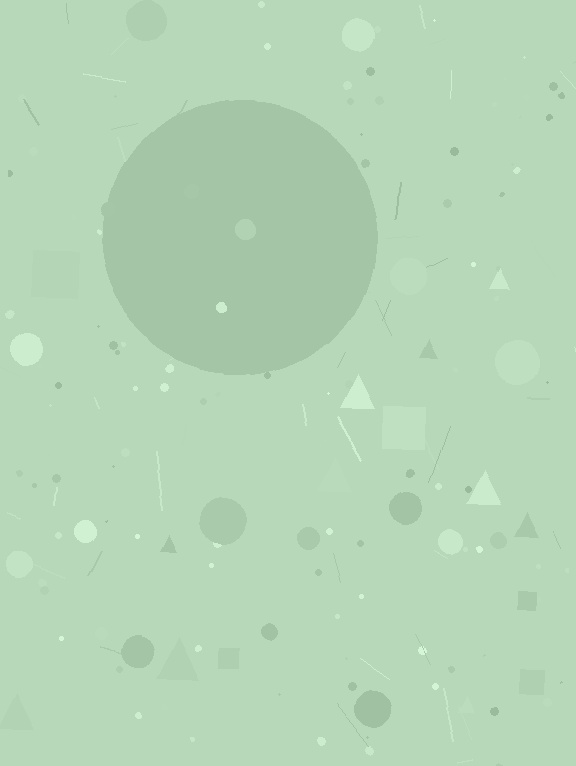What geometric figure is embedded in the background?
A circle is embedded in the background.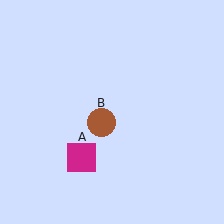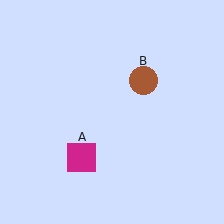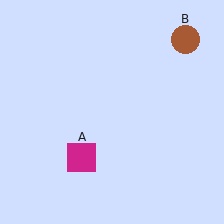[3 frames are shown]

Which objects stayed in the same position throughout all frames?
Magenta square (object A) remained stationary.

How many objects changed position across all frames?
1 object changed position: brown circle (object B).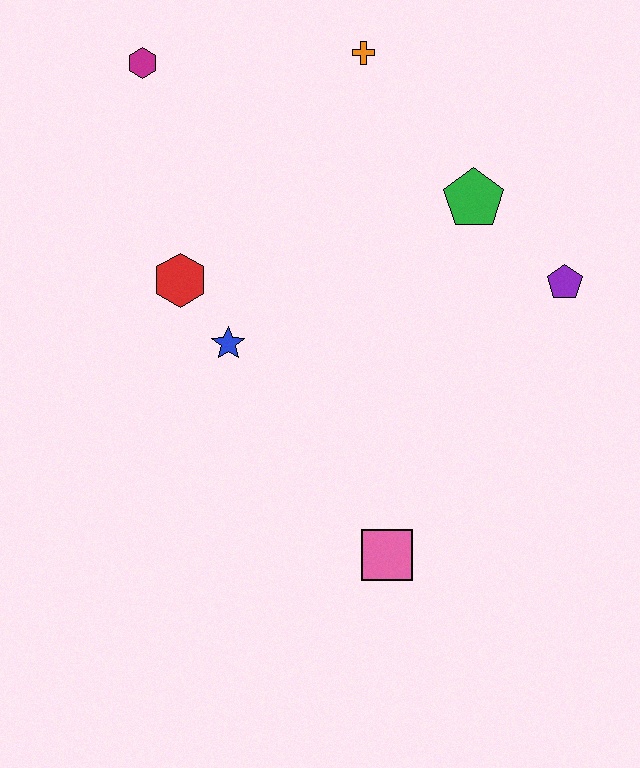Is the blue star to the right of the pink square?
No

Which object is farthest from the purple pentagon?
The magenta hexagon is farthest from the purple pentagon.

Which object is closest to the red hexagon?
The blue star is closest to the red hexagon.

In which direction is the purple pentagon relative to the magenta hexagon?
The purple pentagon is to the right of the magenta hexagon.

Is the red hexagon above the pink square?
Yes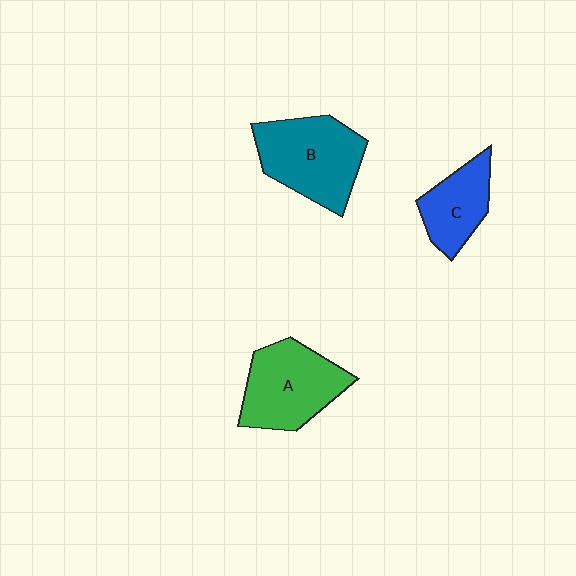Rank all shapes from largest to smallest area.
From largest to smallest: B (teal), A (green), C (blue).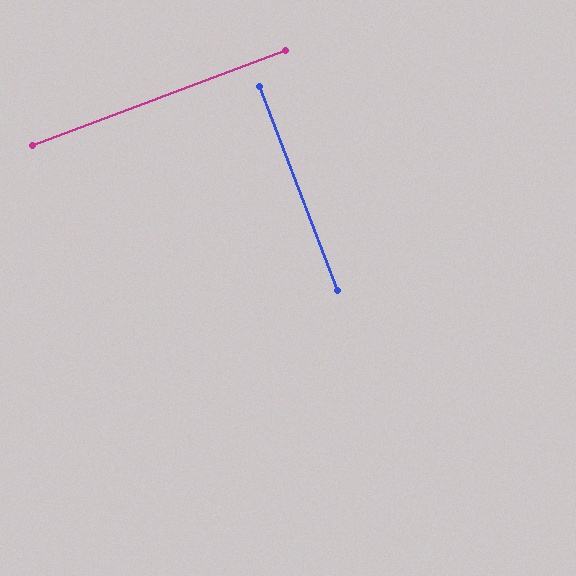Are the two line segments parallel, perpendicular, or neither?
Perpendicular — they meet at approximately 90°.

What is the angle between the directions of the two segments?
Approximately 90 degrees.